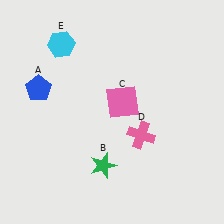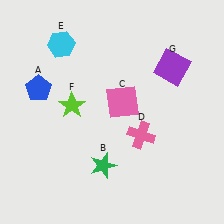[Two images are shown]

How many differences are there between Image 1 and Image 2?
There are 2 differences between the two images.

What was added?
A lime star (F), a purple square (G) were added in Image 2.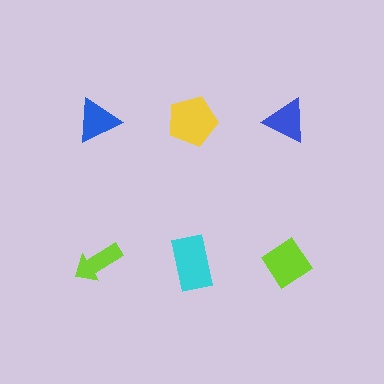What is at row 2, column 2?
A cyan rectangle.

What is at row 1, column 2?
A yellow pentagon.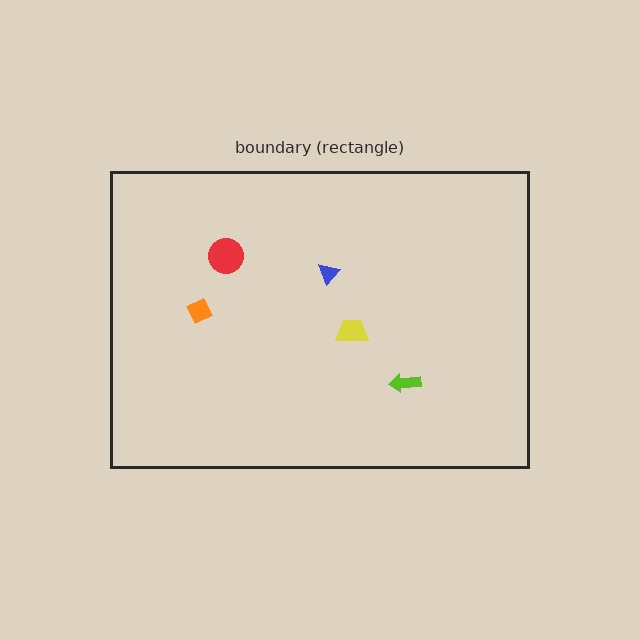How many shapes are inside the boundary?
5 inside, 0 outside.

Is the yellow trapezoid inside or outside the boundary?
Inside.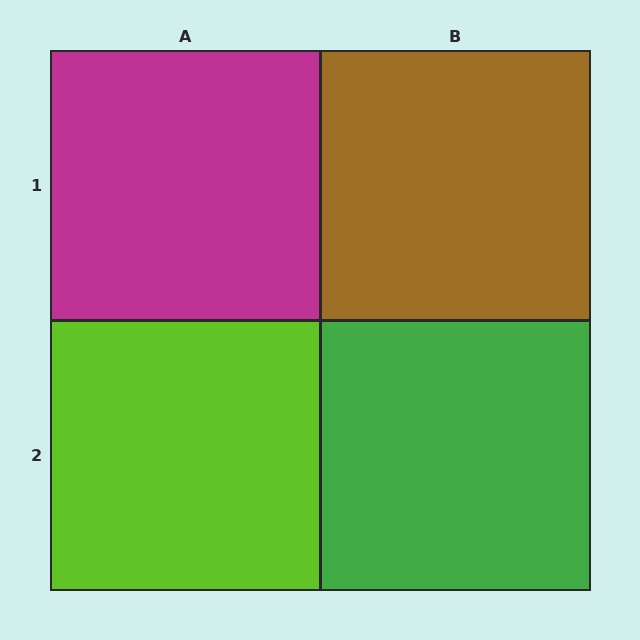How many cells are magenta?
1 cell is magenta.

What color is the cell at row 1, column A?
Magenta.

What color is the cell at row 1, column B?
Brown.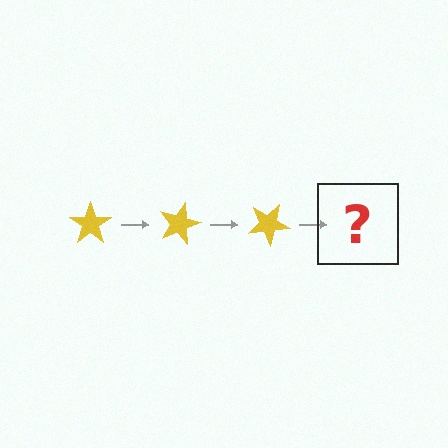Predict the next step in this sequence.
The next step is a yellow star rotated 45 degrees.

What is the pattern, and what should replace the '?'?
The pattern is that the star rotates 15 degrees each step. The '?' should be a yellow star rotated 45 degrees.